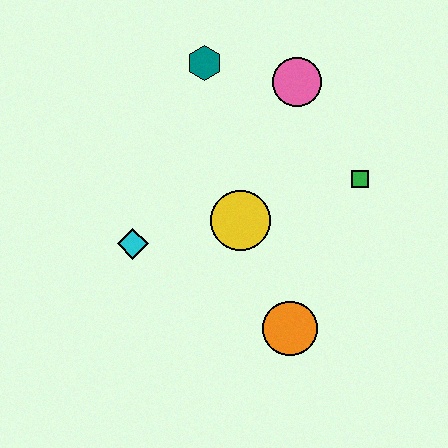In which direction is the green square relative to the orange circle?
The green square is above the orange circle.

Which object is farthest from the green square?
The cyan diamond is farthest from the green square.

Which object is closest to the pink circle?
The teal hexagon is closest to the pink circle.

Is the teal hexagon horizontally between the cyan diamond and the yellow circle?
Yes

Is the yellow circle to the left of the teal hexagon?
No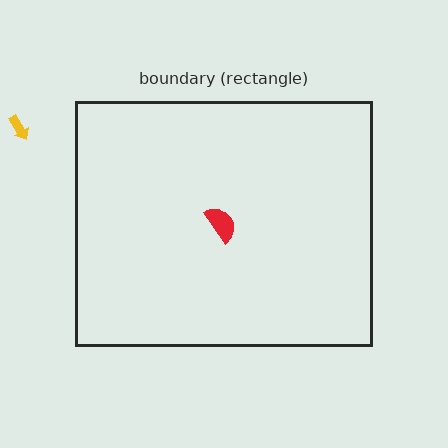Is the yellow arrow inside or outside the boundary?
Outside.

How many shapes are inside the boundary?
1 inside, 1 outside.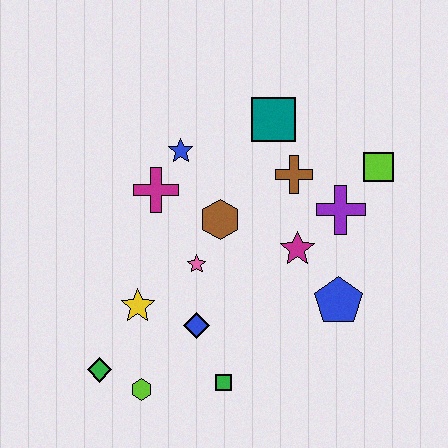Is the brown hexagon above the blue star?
No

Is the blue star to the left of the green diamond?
No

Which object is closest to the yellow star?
The blue diamond is closest to the yellow star.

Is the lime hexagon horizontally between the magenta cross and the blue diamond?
No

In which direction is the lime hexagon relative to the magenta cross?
The lime hexagon is below the magenta cross.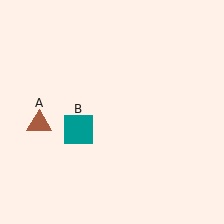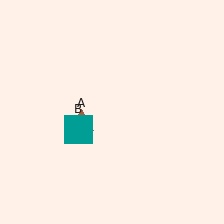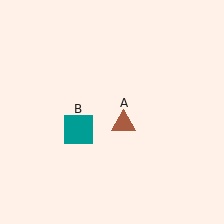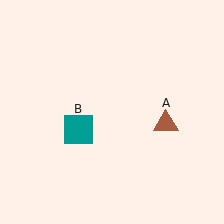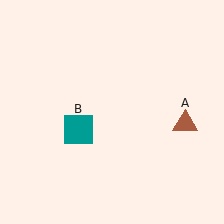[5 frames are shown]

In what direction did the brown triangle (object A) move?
The brown triangle (object A) moved right.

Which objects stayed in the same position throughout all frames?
Teal square (object B) remained stationary.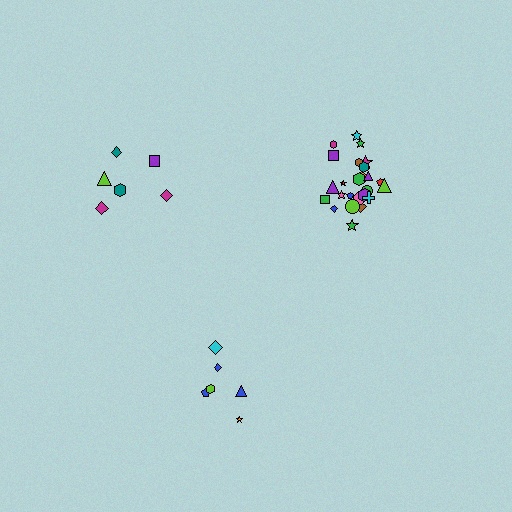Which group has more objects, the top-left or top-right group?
The top-right group.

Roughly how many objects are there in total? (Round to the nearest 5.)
Roughly 35 objects in total.